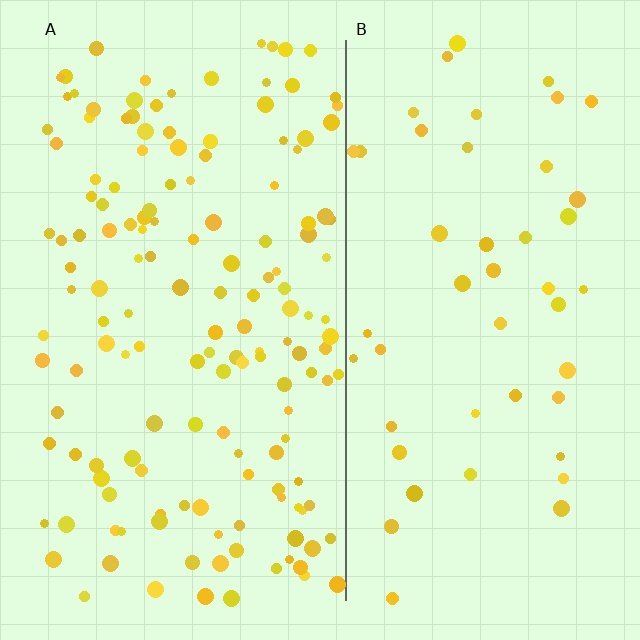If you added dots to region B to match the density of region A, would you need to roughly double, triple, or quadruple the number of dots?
Approximately triple.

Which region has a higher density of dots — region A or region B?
A (the left).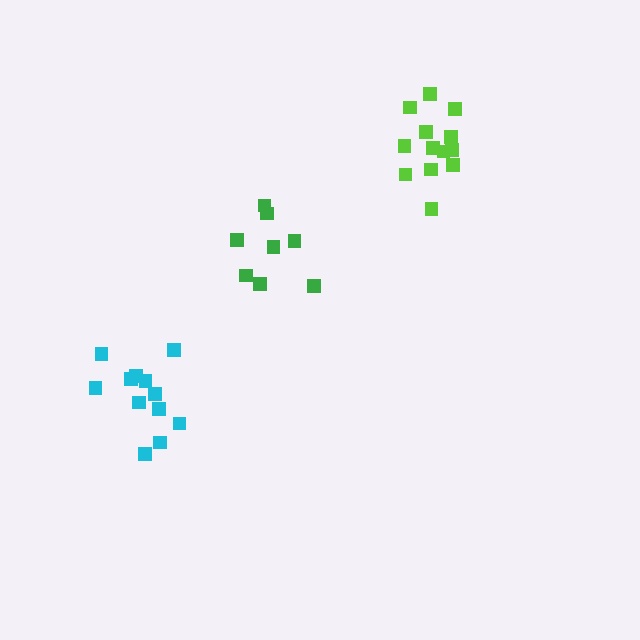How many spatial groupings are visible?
There are 3 spatial groupings.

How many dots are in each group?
Group 1: 8 dots, Group 2: 13 dots, Group 3: 12 dots (33 total).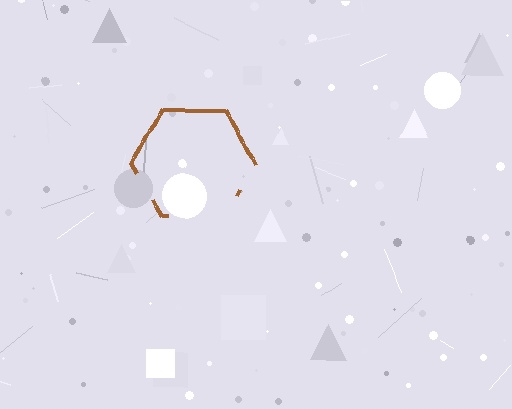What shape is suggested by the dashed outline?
The dashed outline suggests a hexagon.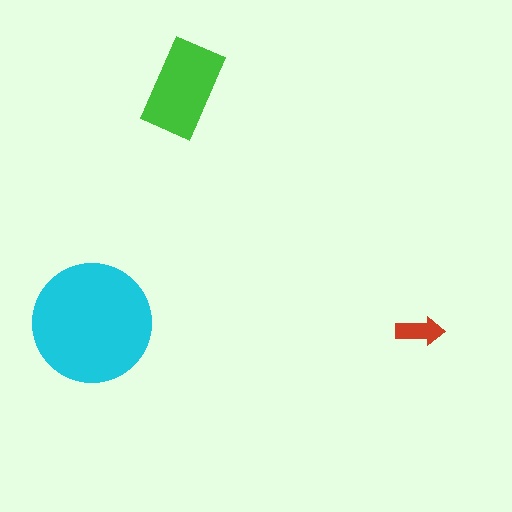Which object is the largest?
The cyan circle.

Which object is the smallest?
The red arrow.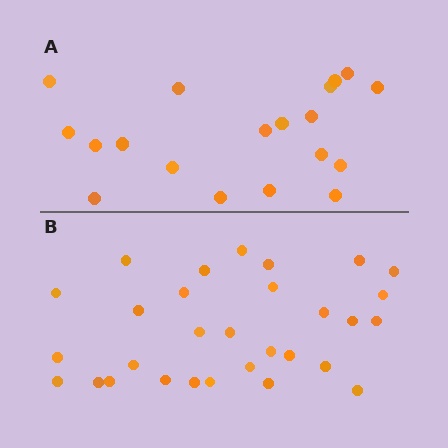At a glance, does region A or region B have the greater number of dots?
Region B (the bottom region) has more dots.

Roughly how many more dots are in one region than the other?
Region B has roughly 12 or so more dots than region A.